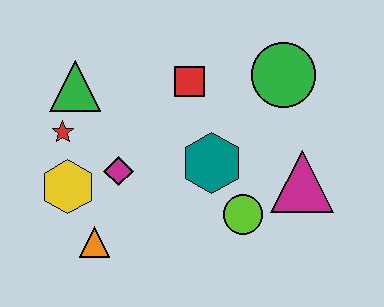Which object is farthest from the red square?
The orange triangle is farthest from the red square.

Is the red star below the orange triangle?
No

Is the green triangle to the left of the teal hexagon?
Yes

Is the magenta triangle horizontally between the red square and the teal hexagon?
No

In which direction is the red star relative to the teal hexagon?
The red star is to the left of the teal hexagon.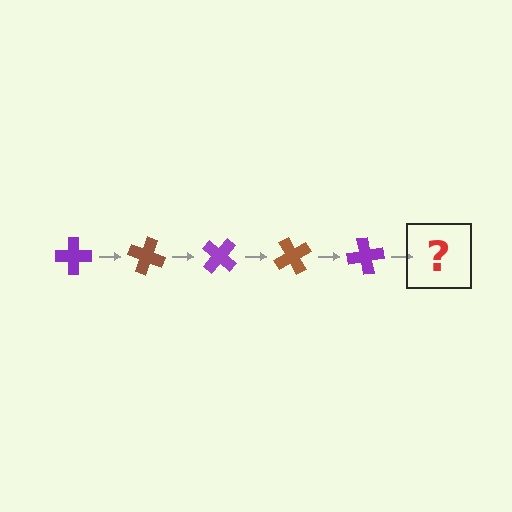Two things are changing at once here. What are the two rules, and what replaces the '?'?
The two rules are that it rotates 20 degrees each step and the color cycles through purple and brown. The '?' should be a brown cross, rotated 100 degrees from the start.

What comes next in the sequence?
The next element should be a brown cross, rotated 100 degrees from the start.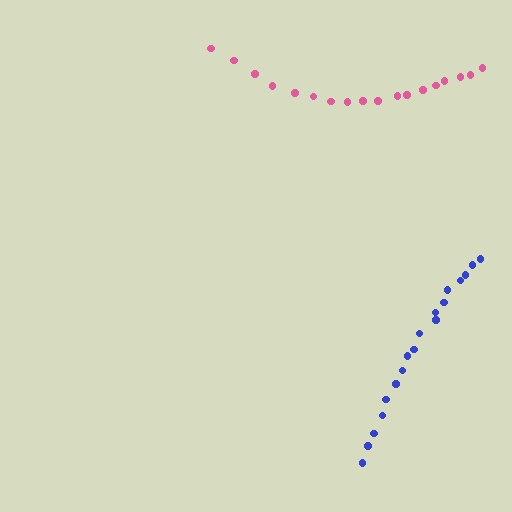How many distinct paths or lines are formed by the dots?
There are 2 distinct paths.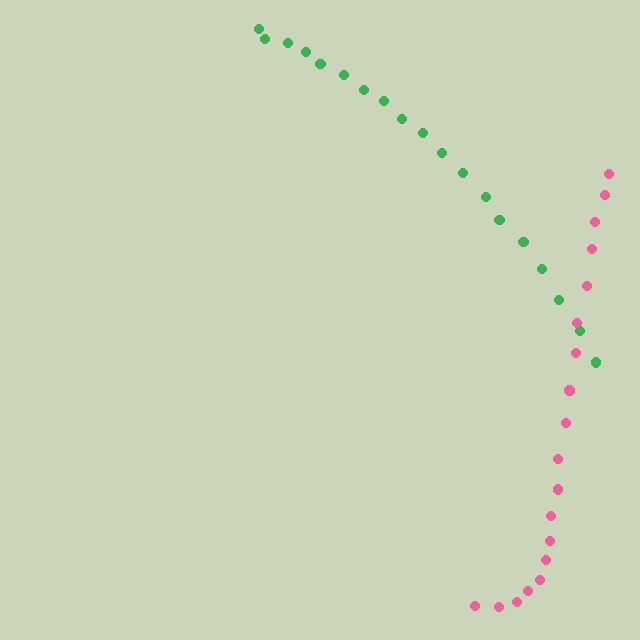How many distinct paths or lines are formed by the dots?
There are 2 distinct paths.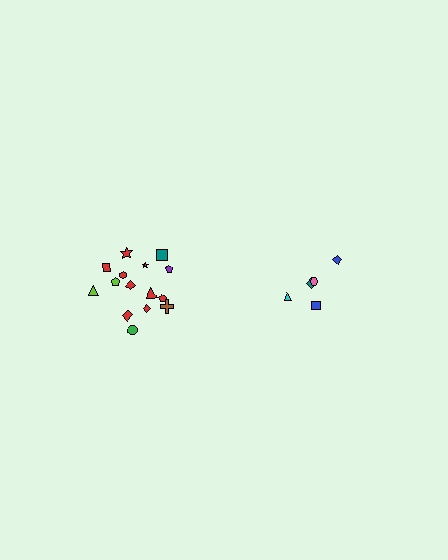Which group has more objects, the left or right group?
The left group.